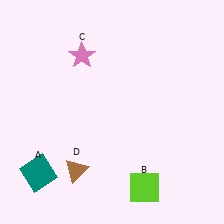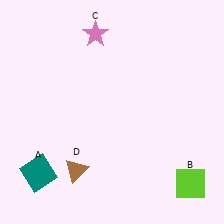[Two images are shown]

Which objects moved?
The objects that moved are: the lime square (B), the pink star (C).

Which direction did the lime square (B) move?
The lime square (B) moved right.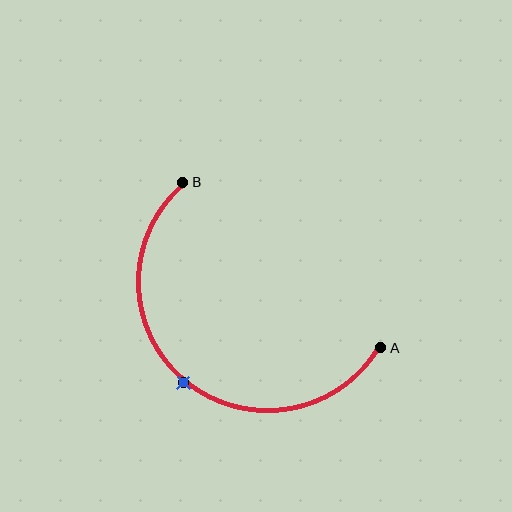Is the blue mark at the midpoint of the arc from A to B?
Yes. The blue mark lies on the arc at equal arc-length from both A and B — it is the arc midpoint.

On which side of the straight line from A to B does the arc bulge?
The arc bulges below and to the left of the straight line connecting A and B.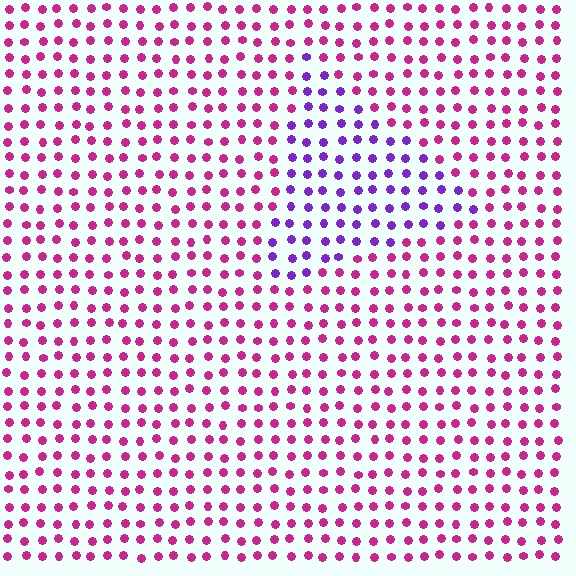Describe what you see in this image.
The image is filled with small magenta elements in a uniform arrangement. A triangle-shaped region is visible where the elements are tinted to a slightly different hue, forming a subtle color boundary.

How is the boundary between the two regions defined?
The boundary is defined purely by a slight shift in hue (about 49 degrees). Spacing, size, and orientation are identical on both sides.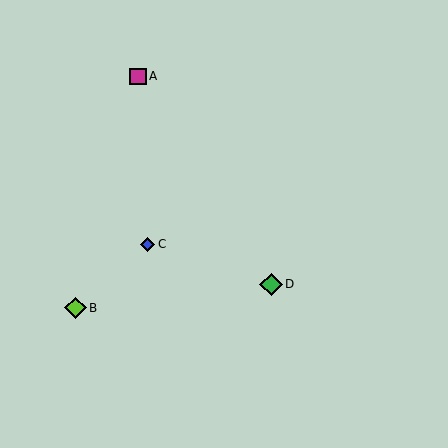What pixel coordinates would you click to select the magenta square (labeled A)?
Click at (138, 76) to select the magenta square A.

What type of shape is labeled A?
Shape A is a magenta square.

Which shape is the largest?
The green diamond (labeled D) is the largest.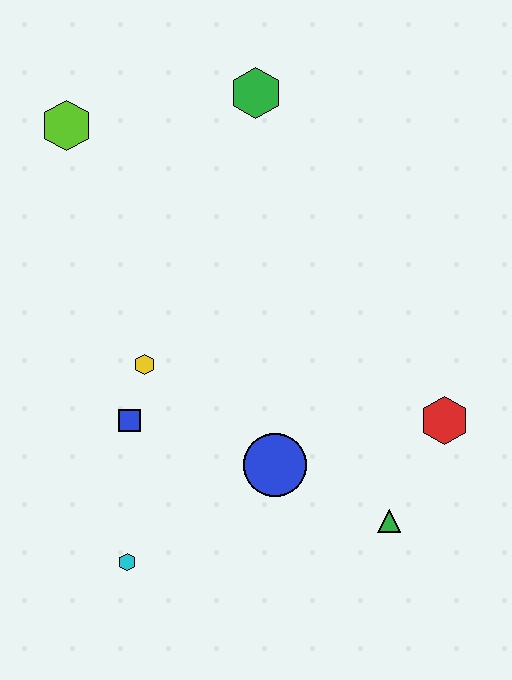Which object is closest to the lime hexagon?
The green hexagon is closest to the lime hexagon.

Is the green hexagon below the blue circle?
No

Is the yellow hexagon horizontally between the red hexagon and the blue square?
Yes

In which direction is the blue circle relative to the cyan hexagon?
The blue circle is to the right of the cyan hexagon.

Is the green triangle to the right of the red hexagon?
No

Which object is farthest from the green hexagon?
The cyan hexagon is farthest from the green hexagon.